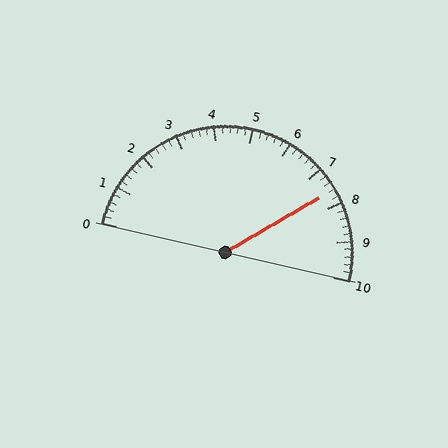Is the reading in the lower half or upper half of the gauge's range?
The reading is in the upper half of the range (0 to 10).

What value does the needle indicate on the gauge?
The needle indicates approximately 7.6.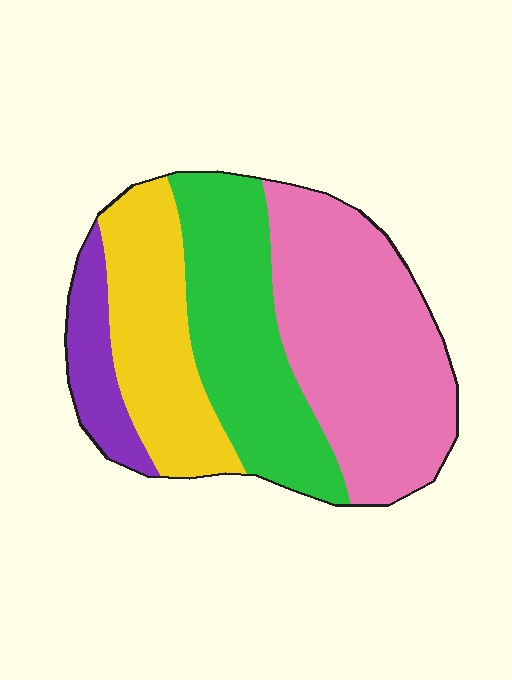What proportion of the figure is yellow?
Yellow covers roughly 25% of the figure.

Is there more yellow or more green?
Green.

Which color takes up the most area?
Pink, at roughly 40%.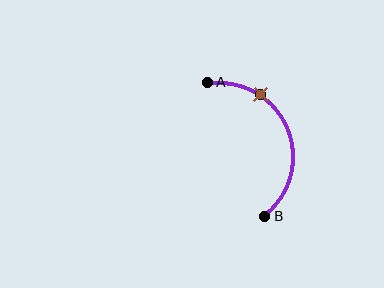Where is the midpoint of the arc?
The arc midpoint is the point on the curve farthest from the straight line joining A and B. It sits to the right of that line.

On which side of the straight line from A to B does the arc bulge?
The arc bulges to the right of the straight line connecting A and B.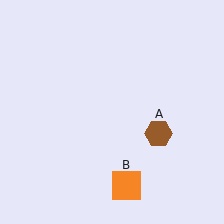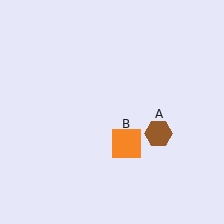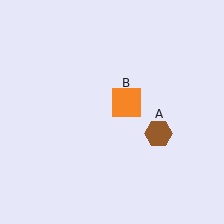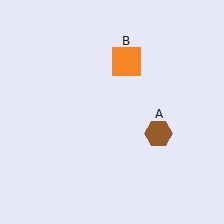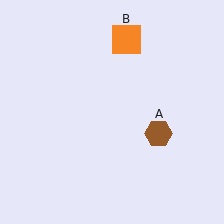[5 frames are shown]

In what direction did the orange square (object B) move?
The orange square (object B) moved up.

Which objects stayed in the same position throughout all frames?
Brown hexagon (object A) remained stationary.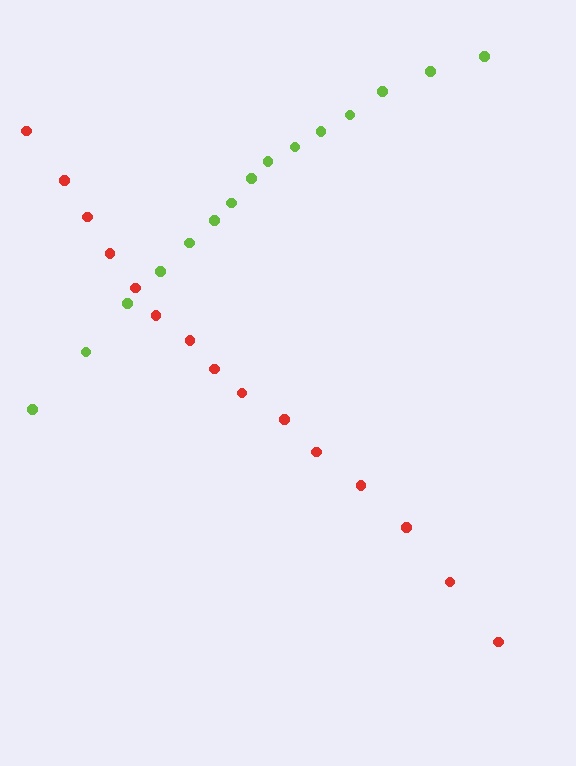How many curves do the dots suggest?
There are 2 distinct paths.